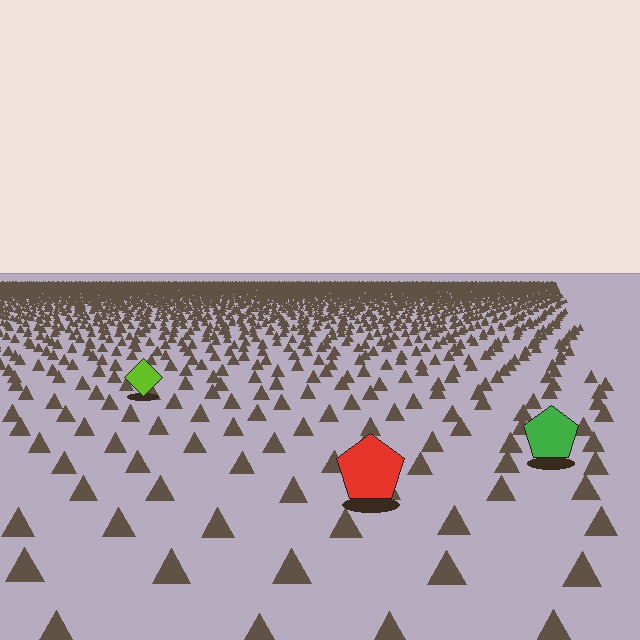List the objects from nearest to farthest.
From nearest to farthest: the red pentagon, the green pentagon, the lime diamond.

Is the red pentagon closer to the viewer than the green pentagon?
Yes. The red pentagon is closer — you can tell from the texture gradient: the ground texture is coarser near it.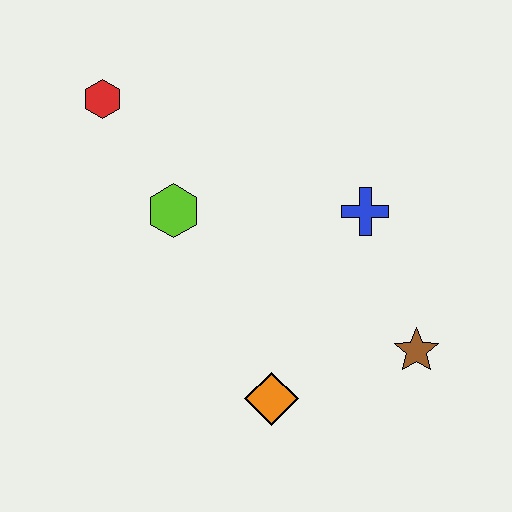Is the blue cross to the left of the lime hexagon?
No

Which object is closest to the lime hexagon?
The red hexagon is closest to the lime hexagon.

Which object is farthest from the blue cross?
The red hexagon is farthest from the blue cross.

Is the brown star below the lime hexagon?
Yes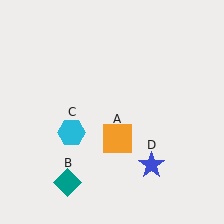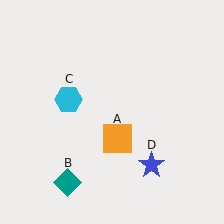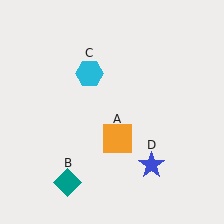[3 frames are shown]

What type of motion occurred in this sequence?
The cyan hexagon (object C) rotated clockwise around the center of the scene.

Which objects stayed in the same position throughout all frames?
Orange square (object A) and teal diamond (object B) and blue star (object D) remained stationary.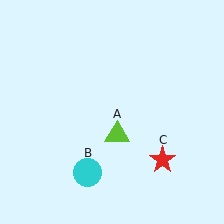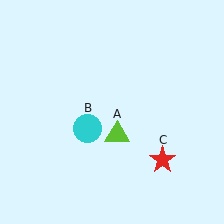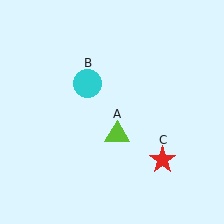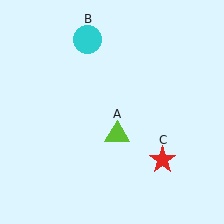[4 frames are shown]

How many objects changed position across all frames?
1 object changed position: cyan circle (object B).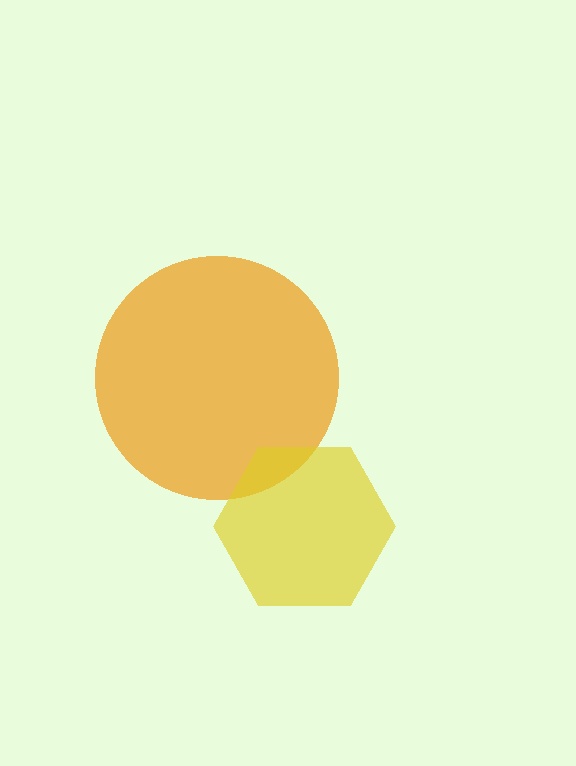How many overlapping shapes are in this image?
There are 2 overlapping shapes in the image.